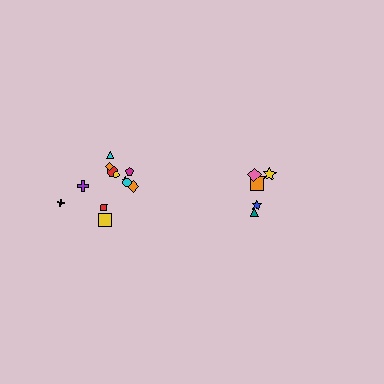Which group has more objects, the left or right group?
The left group.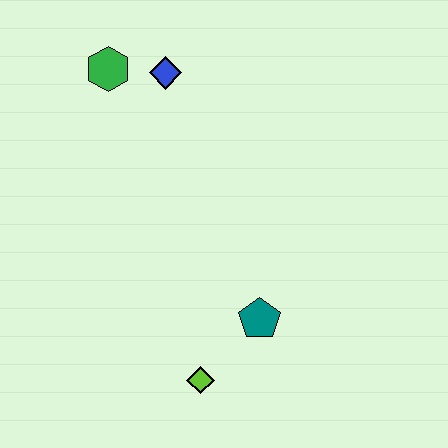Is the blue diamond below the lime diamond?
No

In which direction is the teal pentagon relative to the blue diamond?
The teal pentagon is below the blue diamond.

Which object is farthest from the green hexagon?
The lime diamond is farthest from the green hexagon.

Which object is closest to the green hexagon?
The blue diamond is closest to the green hexagon.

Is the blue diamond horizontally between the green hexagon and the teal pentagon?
Yes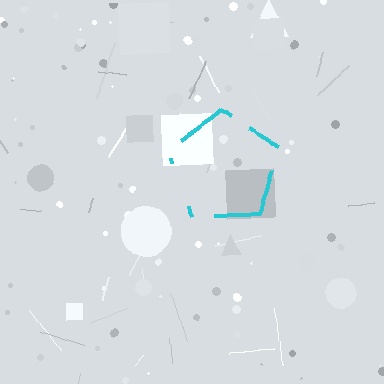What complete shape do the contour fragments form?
The contour fragments form a pentagon.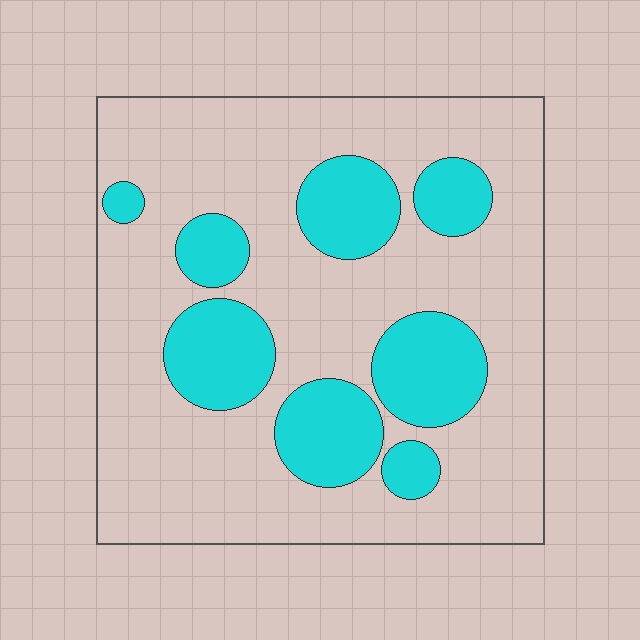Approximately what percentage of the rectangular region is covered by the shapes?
Approximately 25%.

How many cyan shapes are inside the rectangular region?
8.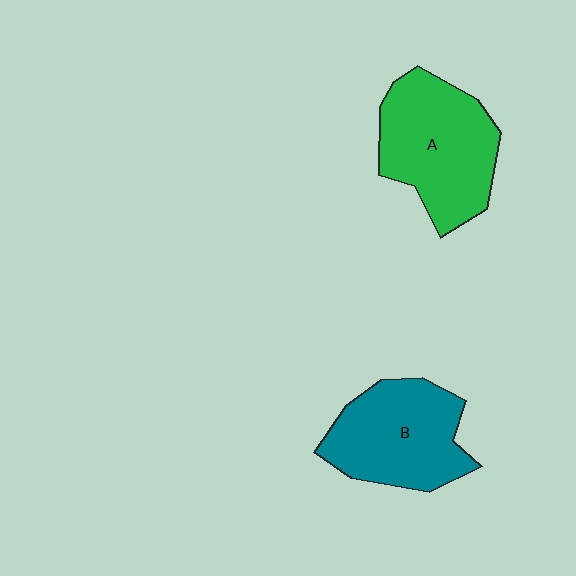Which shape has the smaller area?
Shape B (teal).